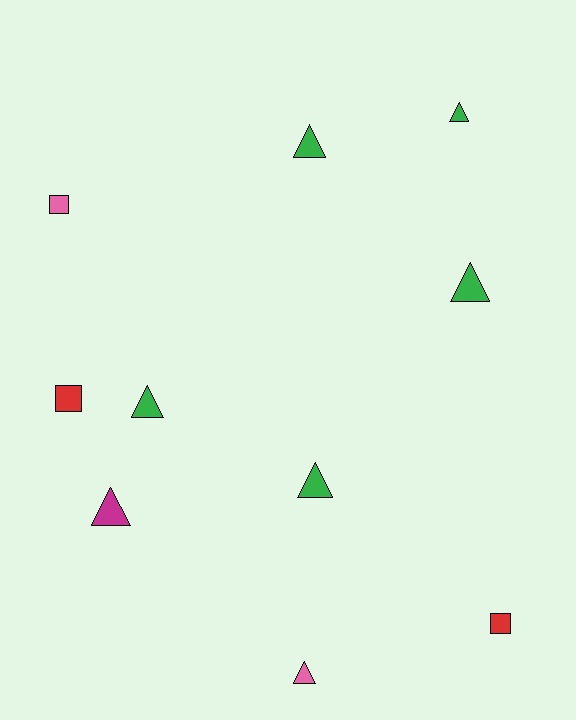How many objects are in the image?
There are 10 objects.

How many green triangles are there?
There are 5 green triangles.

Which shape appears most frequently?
Triangle, with 7 objects.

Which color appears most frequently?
Green, with 5 objects.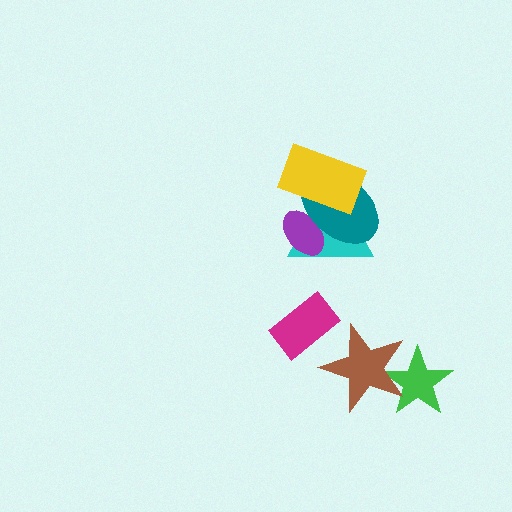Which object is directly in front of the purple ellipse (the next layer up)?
The teal ellipse is directly in front of the purple ellipse.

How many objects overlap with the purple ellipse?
3 objects overlap with the purple ellipse.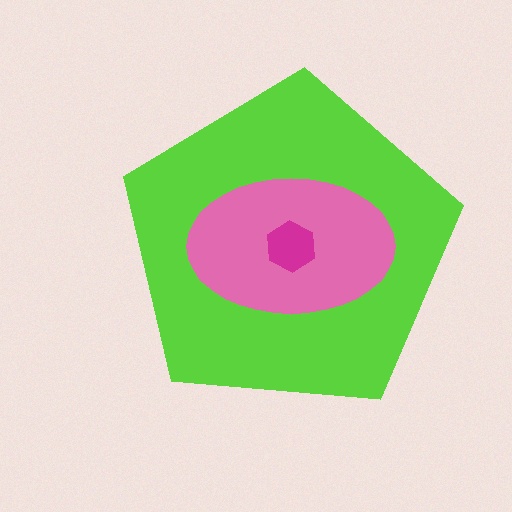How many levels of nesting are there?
3.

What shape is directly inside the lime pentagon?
The pink ellipse.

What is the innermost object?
The magenta hexagon.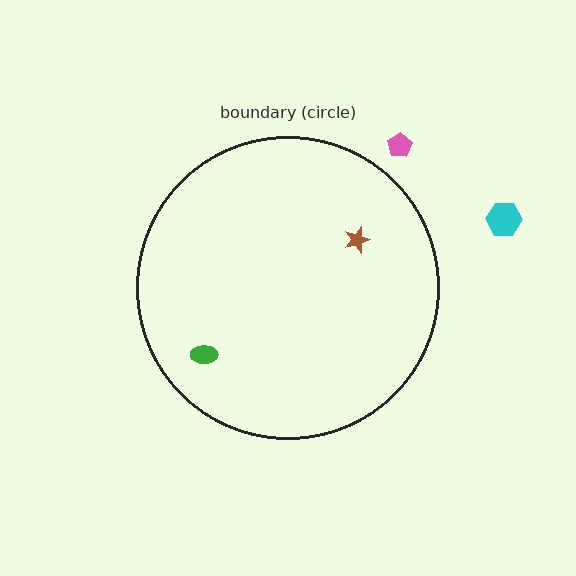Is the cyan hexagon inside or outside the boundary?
Outside.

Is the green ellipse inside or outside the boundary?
Inside.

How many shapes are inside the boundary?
2 inside, 2 outside.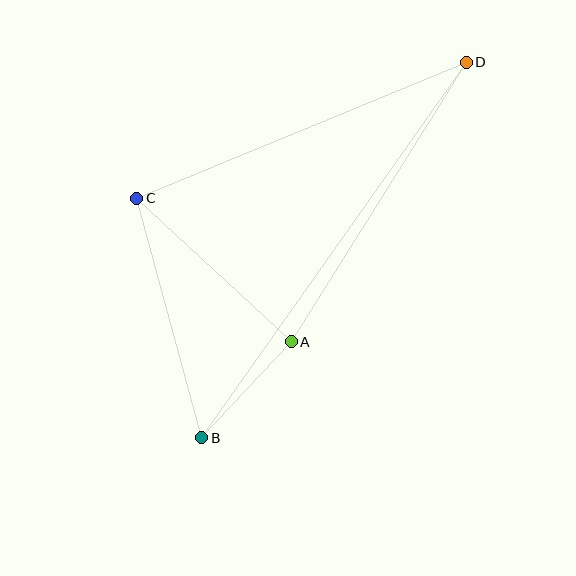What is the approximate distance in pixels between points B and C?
The distance between B and C is approximately 248 pixels.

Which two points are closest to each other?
Points A and B are closest to each other.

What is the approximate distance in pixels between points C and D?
The distance between C and D is approximately 357 pixels.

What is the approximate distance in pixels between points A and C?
The distance between A and C is approximately 211 pixels.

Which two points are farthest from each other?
Points B and D are farthest from each other.